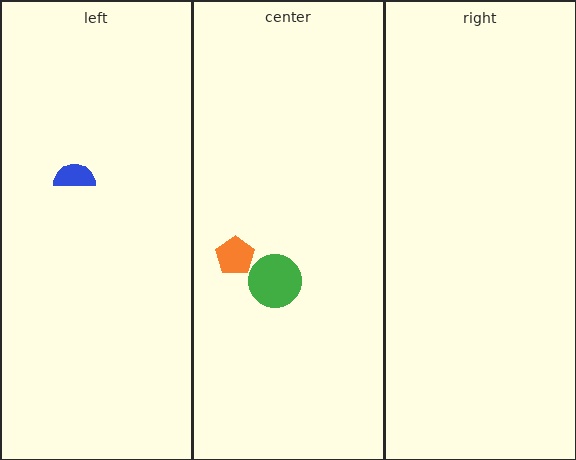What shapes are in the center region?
The green circle, the orange pentagon.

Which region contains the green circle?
The center region.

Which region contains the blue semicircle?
The left region.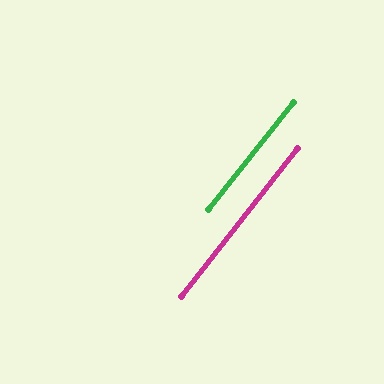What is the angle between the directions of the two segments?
Approximately 0 degrees.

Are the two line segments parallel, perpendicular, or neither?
Parallel — their directions differ by only 0.4°.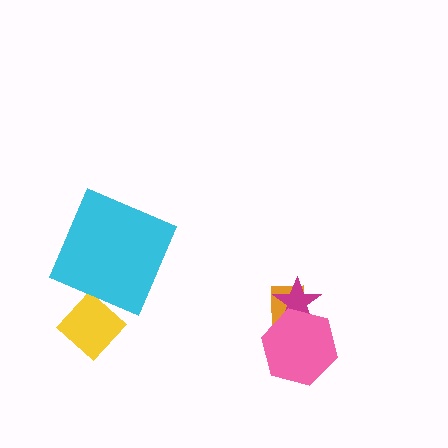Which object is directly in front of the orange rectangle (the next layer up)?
The magenta star is directly in front of the orange rectangle.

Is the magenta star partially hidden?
Yes, it is partially covered by another shape.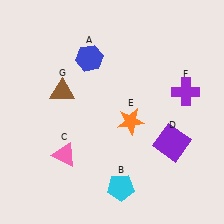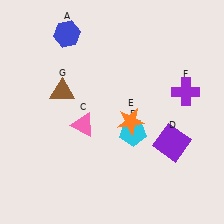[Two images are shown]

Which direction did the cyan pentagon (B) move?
The cyan pentagon (B) moved up.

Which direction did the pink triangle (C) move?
The pink triangle (C) moved up.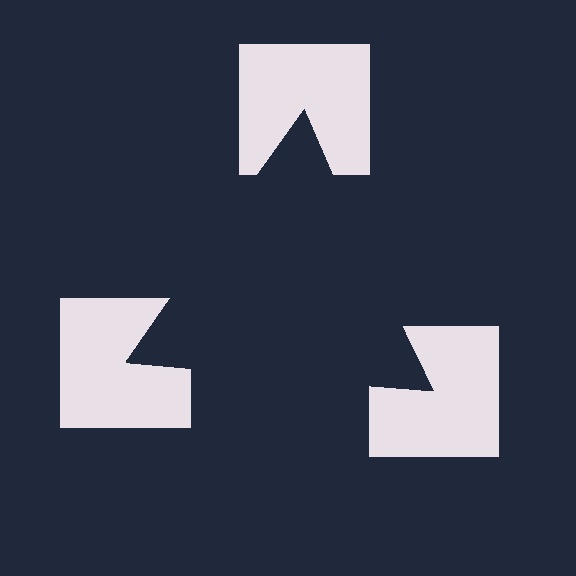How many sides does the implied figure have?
3 sides.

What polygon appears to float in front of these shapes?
An illusory triangle — its edges are inferred from the aligned wedge cuts in the notched squares, not physically drawn.